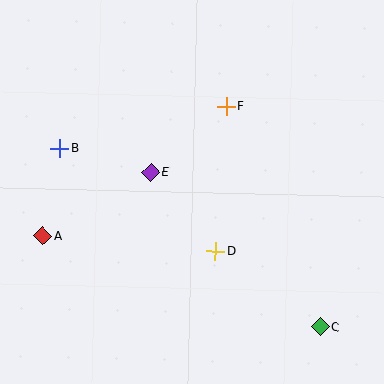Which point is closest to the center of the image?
Point E at (151, 172) is closest to the center.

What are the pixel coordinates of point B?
Point B is at (60, 148).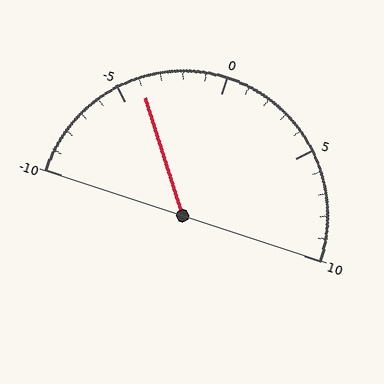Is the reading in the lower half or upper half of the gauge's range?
The reading is in the lower half of the range (-10 to 10).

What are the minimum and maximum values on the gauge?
The gauge ranges from -10 to 10.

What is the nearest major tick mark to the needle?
The nearest major tick mark is -5.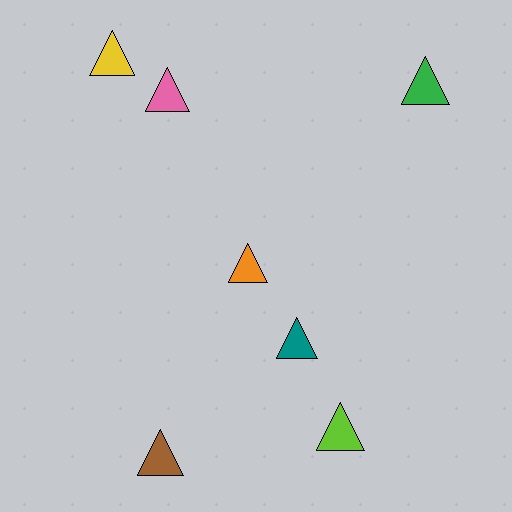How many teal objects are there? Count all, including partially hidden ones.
There is 1 teal object.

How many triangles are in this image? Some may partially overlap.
There are 7 triangles.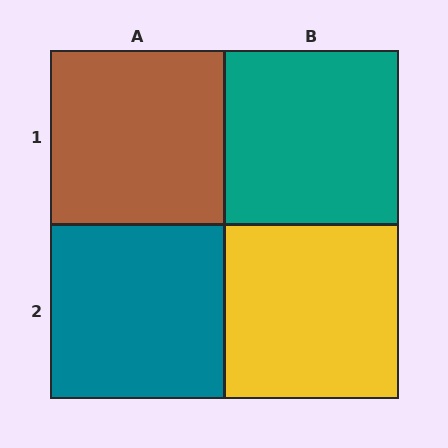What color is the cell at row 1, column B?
Teal.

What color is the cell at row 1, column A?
Brown.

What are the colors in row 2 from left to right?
Teal, yellow.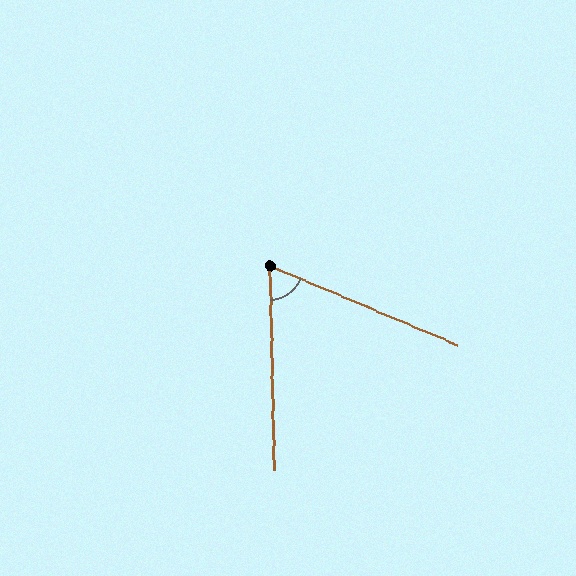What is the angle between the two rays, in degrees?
Approximately 66 degrees.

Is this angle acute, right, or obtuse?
It is acute.